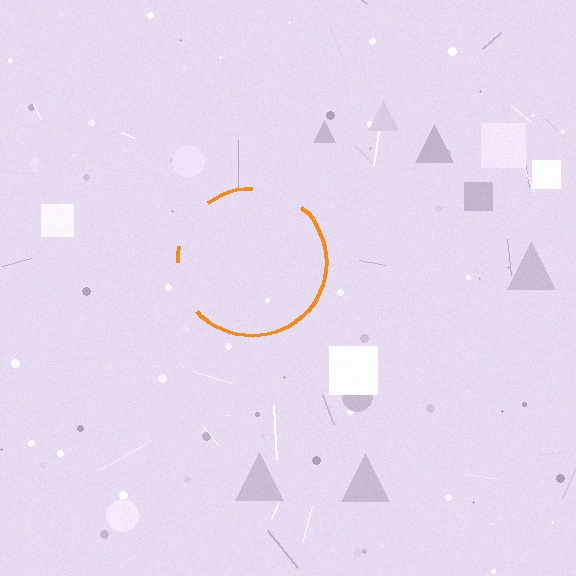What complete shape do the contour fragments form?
The contour fragments form a circle.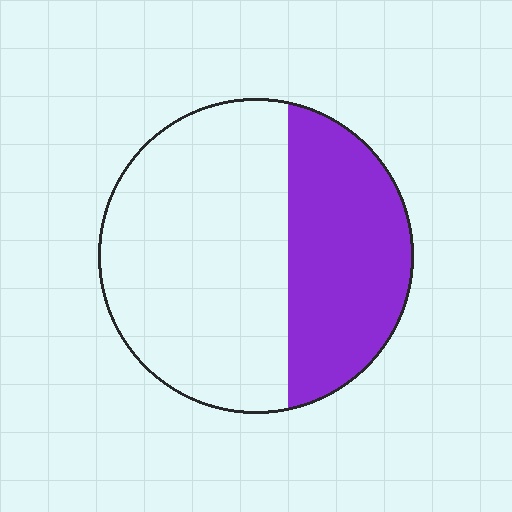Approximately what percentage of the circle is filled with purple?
Approximately 35%.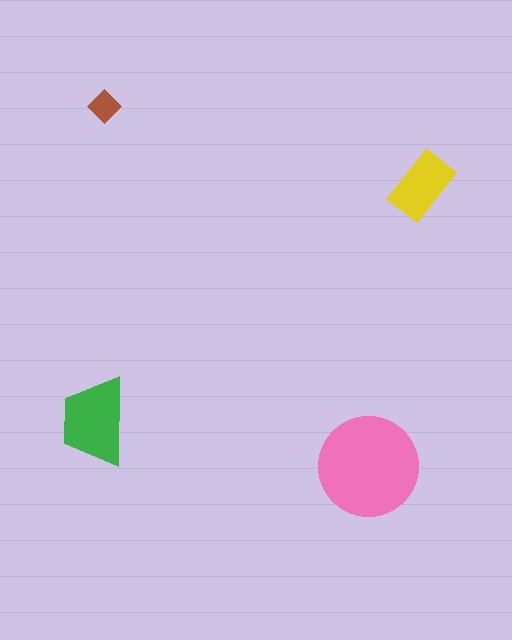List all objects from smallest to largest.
The brown diamond, the yellow rectangle, the green trapezoid, the pink circle.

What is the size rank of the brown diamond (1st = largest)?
4th.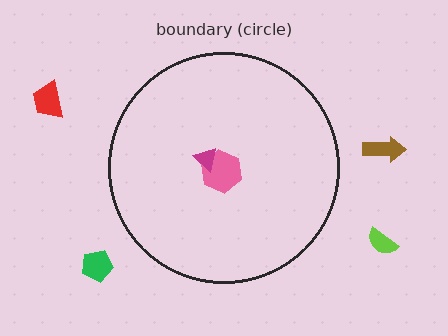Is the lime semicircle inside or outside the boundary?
Outside.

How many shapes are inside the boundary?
2 inside, 4 outside.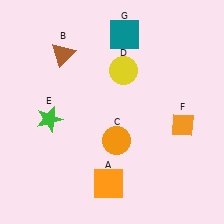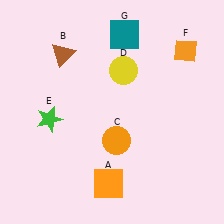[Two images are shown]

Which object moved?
The orange diamond (F) moved up.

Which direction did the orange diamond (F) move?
The orange diamond (F) moved up.